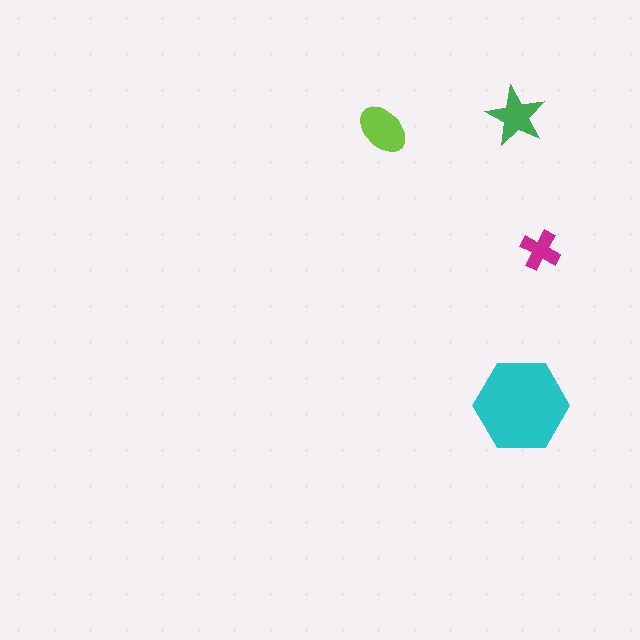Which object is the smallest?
The magenta cross.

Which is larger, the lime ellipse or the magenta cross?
The lime ellipse.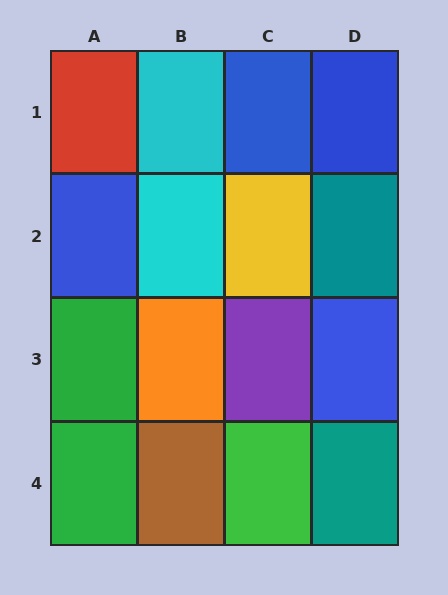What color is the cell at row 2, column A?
Blue.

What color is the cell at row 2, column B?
Cyan.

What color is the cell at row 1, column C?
Blue.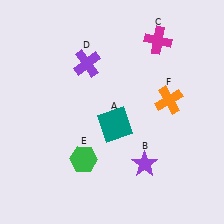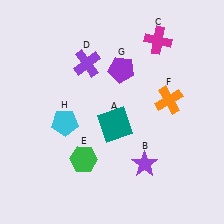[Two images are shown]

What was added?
A purple pentagon (G), a cyan pentagon (H) were added in Image 2.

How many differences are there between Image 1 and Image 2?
There are 2 differences between the two images.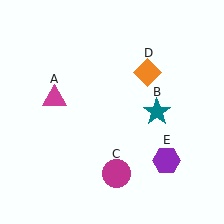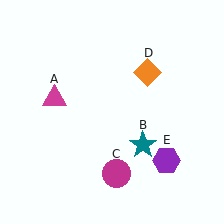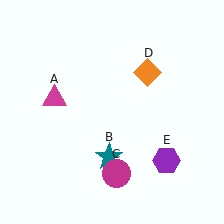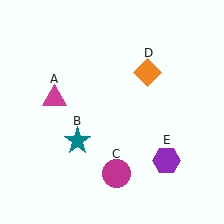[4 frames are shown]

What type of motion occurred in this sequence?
The teal star (object B) rotated clockwise around the center of the scene.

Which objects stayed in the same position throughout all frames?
Magenta triangle (object A) and magenta circle (object C) and orange diamond (object D) and purple hexagon (object E) remained stationary.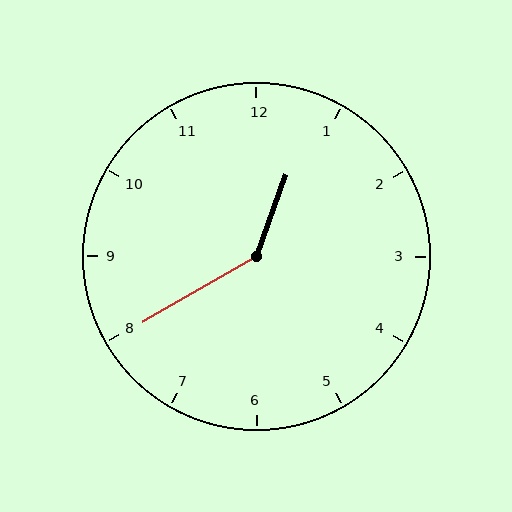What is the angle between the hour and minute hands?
Approximately 140 degrees.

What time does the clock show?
12:40.